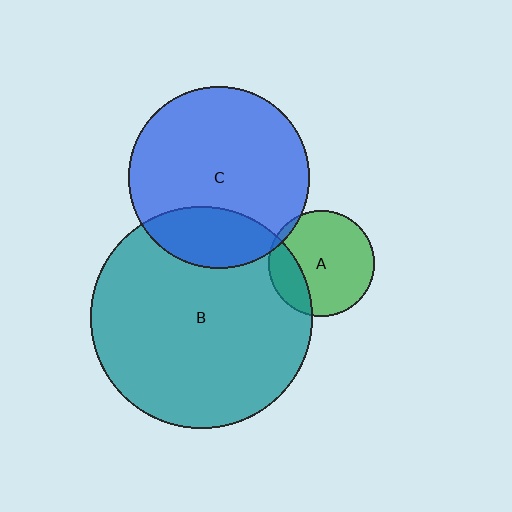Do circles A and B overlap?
Yes.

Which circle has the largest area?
Circle B (teal).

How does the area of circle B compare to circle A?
Approximately 4.3 times.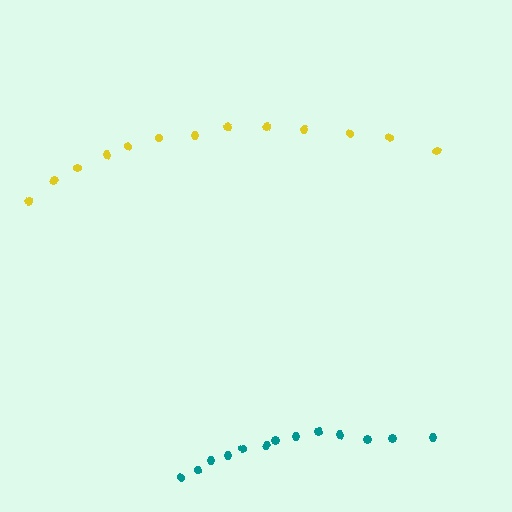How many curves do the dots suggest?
There are 2 distinct paths.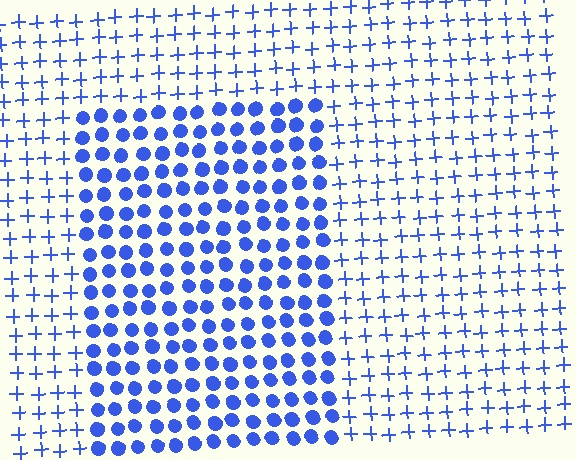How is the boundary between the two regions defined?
The boundary is defined by a change in element shape: circles inside vs. plus signs outside. All elements share the same color and spacing.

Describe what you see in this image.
The image is filled with small blue elements arranged in a uniform grid. A rectangle-shaped region contains circles, while the surrounding area contains plus signs. The boundary is defined purely by the change in element shape.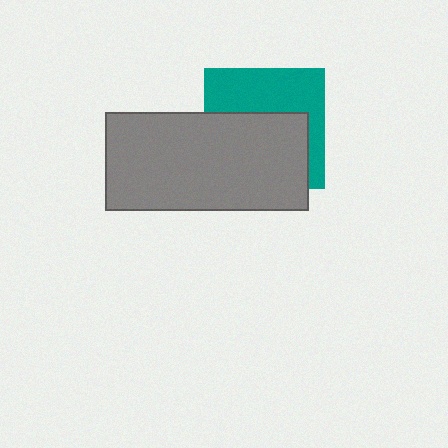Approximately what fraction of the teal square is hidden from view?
Roughly 56% of the teal square is hidden behind the gray rectangle.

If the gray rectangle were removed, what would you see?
You would see the complete teal square.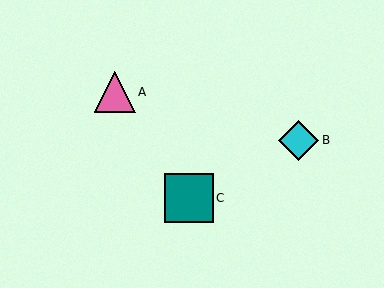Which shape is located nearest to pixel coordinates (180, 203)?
The teal square (labeled C) at (189, 198) is nearest to that location.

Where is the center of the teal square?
The center of the teal square is at (189, 198).